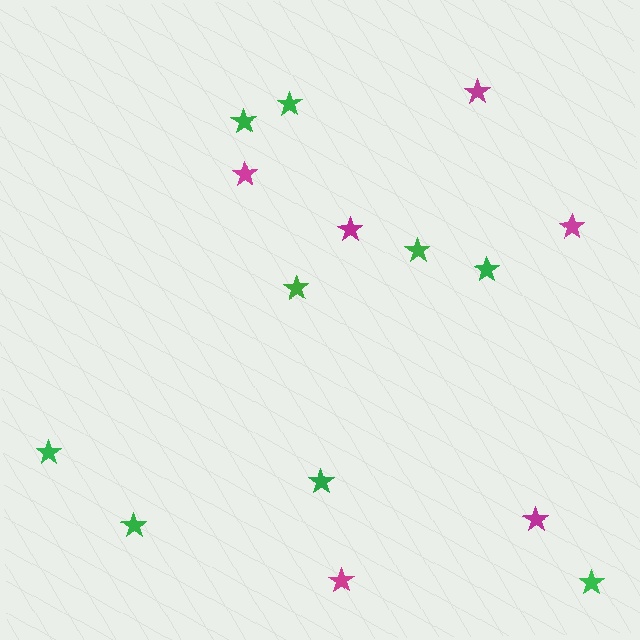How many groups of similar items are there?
There are 2 groups: one group of green stars (9) and one group of magenta stars (6).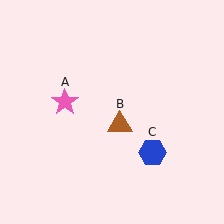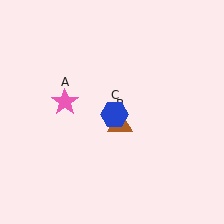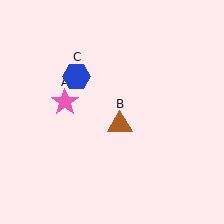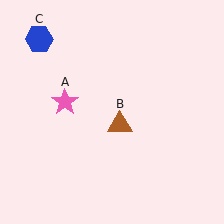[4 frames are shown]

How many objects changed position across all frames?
1 object changed position: blue hexagon (object C).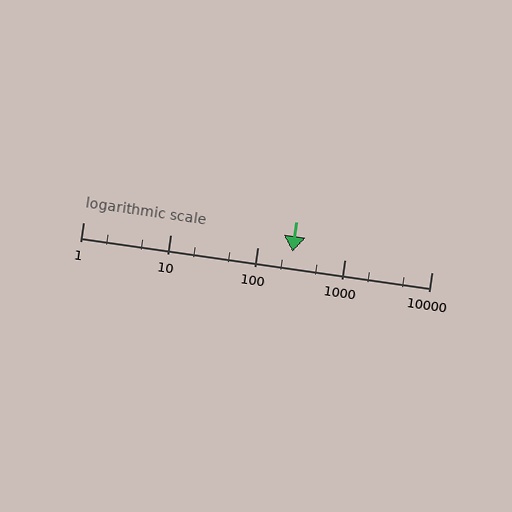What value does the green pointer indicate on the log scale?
The pointer indicates approximately 250.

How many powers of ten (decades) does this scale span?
The scale spans 4 decades, from 1 to 10000.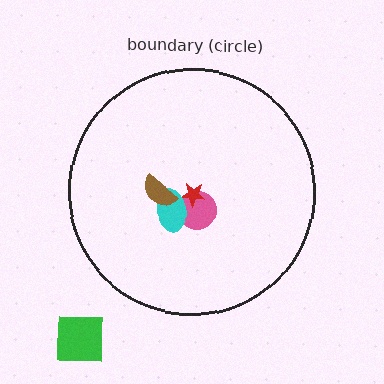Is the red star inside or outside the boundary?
Inside.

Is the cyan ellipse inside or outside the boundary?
Inside.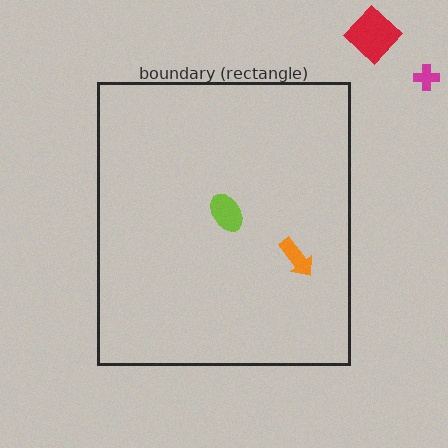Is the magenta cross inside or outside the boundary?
Outside.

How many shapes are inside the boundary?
2 inside, 2 outside.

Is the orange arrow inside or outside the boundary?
Inside.